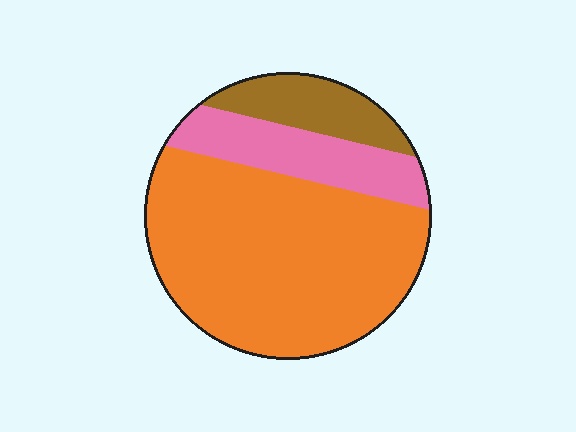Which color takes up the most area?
Orange, at roughly 65%.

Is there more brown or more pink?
Pink.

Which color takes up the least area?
Brown, at roughly 15%.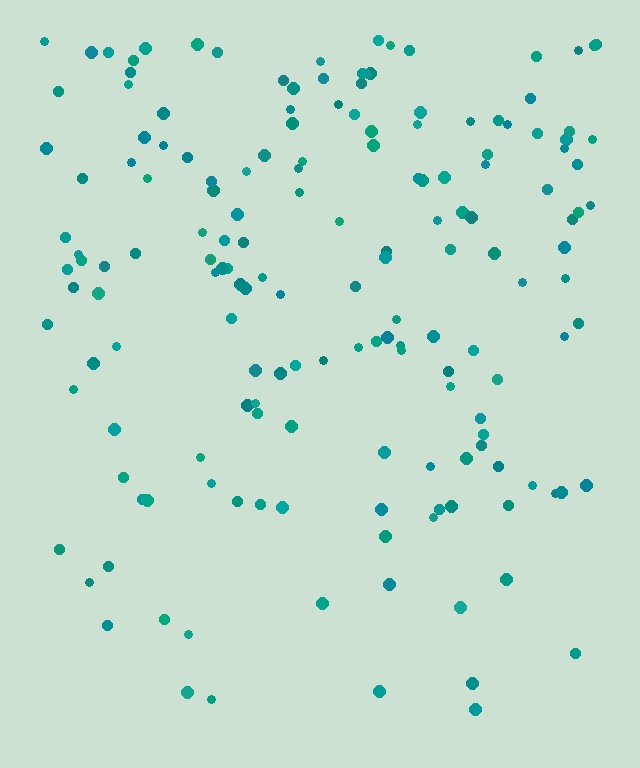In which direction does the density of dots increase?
From bottom to top, with the top side densest.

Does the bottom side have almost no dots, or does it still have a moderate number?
Still a moderate number, just noticeably fewer than the top.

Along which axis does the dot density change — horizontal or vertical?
Vertical.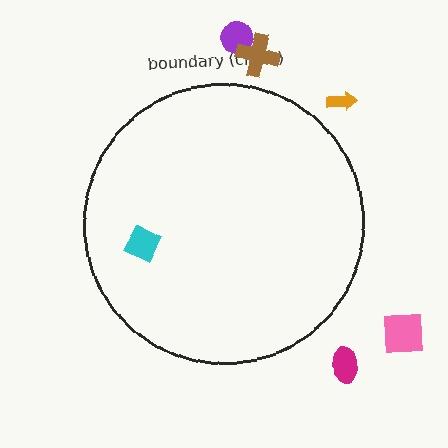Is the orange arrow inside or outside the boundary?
Outside.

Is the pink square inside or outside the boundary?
Outside.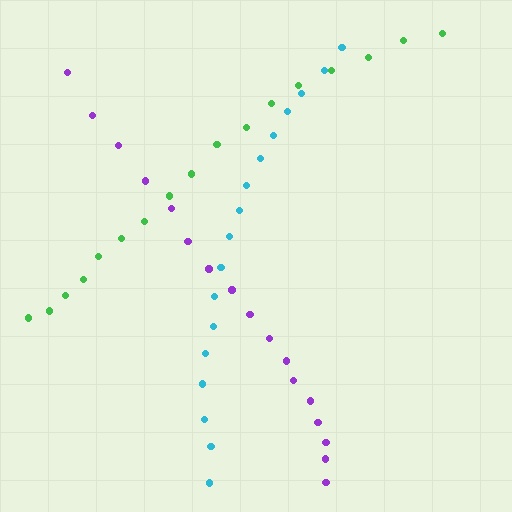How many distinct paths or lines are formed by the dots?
There are 3 distinct paths.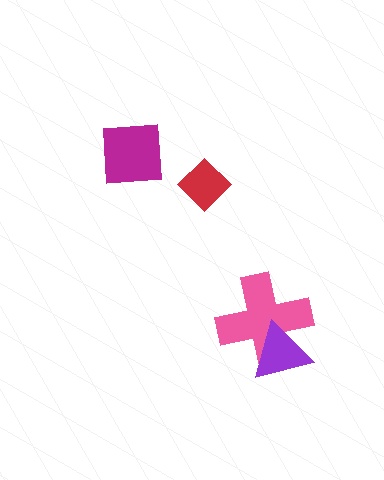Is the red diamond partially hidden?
No, no other shape covers it.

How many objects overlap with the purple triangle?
1 object overlaps with the purple triangle.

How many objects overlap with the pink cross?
1 object overlaps with the pink cross.